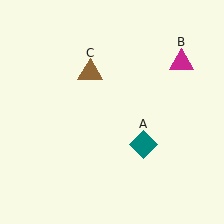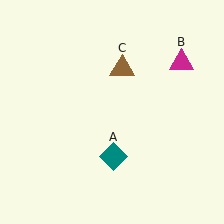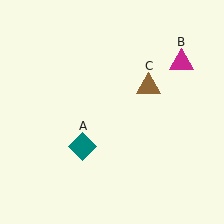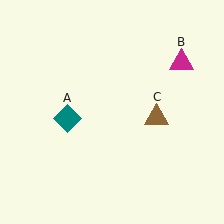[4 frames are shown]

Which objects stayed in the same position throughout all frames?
Magenta triangle (object B) remained stationary.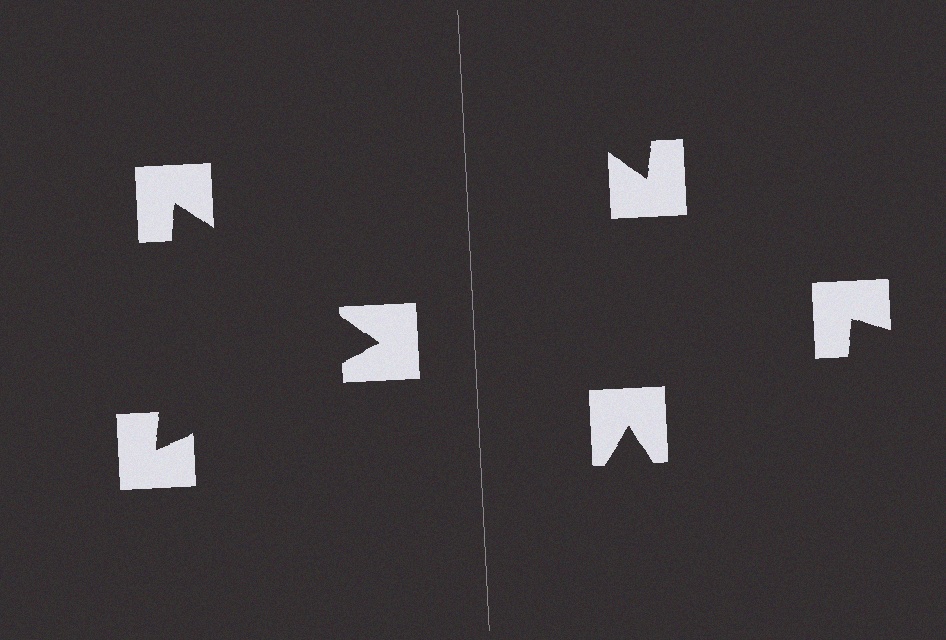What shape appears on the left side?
An illusory triangle.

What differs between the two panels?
The notched squares are positioned identically on both sides; only the wedge orientations differ. On the left they align to a triangle; on the right they are misaligned.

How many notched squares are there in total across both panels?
6 — 3 on each side.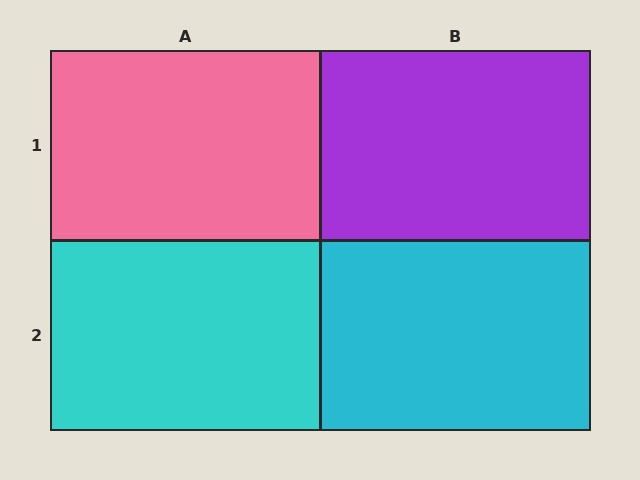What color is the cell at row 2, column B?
Cyan.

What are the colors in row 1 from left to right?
Pink, purple.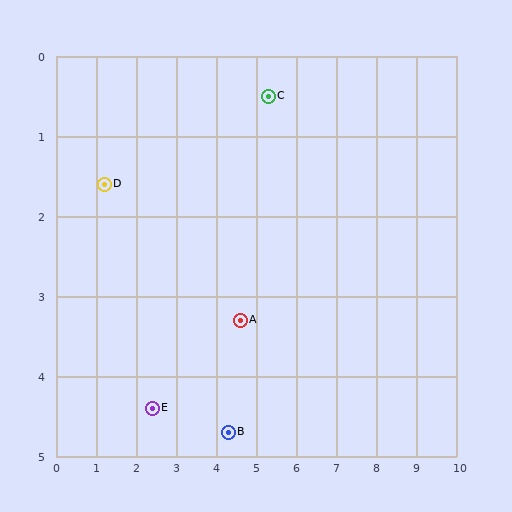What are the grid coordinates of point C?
Point C is at approximately (5.3, 0.5).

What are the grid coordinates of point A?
Point A is at approximately (4.6, 3.3).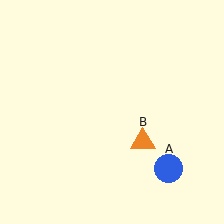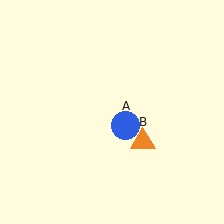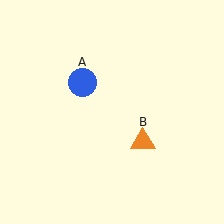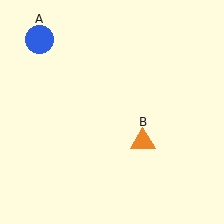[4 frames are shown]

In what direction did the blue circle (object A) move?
The blue circle (object A) moved up and to the left.